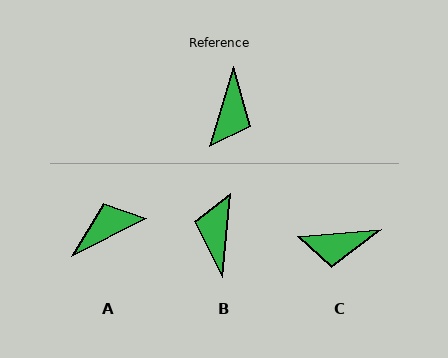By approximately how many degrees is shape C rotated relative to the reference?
Approximately 68 degrees clockwise.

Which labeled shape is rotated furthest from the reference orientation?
B, about 168 degrees away.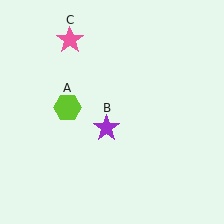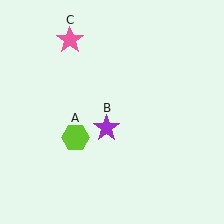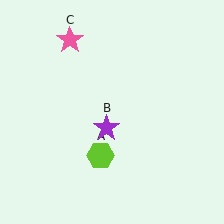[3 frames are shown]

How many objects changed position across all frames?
1 object changed position: lime hexagon (object A).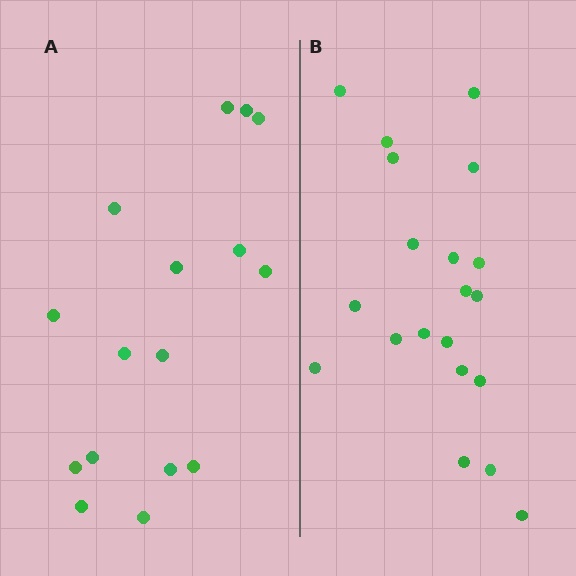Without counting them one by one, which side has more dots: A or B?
Region B (the right region) has more dots.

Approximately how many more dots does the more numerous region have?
Region B has about 4 more dots than region A.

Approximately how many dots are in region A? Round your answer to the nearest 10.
About 20 dots. (The exact count is 16, which rounds to 20.)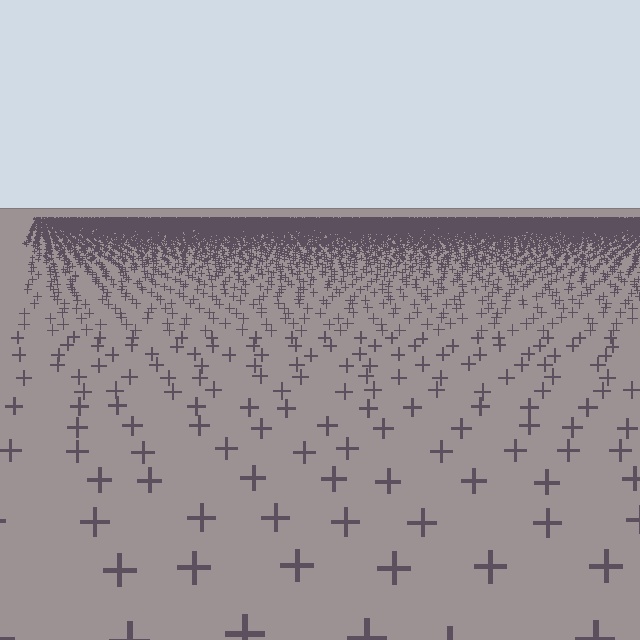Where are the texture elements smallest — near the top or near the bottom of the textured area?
Near the top.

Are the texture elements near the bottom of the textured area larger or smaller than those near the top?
Larger. Near the bottom, elements are closer to the viewer and appear at a bigger on-screen size.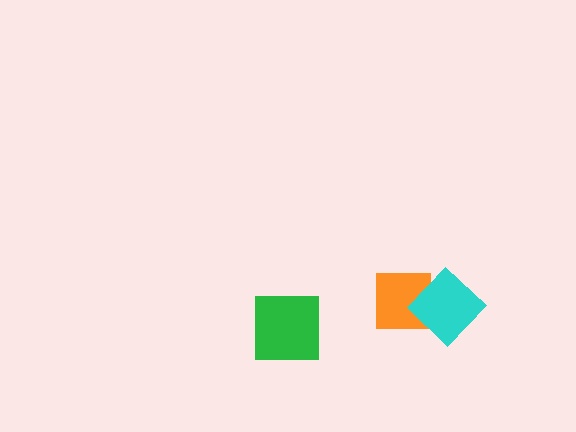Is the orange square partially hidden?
Yes, it is partially covered by another shape.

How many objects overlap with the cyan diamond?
1 object overlaps with the cyan diamond.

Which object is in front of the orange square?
The cyan diamond is in front of the orange square.